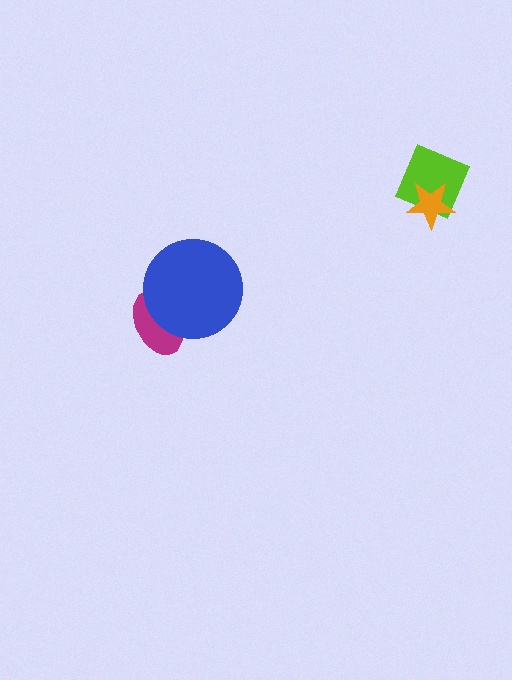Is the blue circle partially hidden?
No, no other shape covers it.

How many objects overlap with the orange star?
1 object overlaps with the orange star.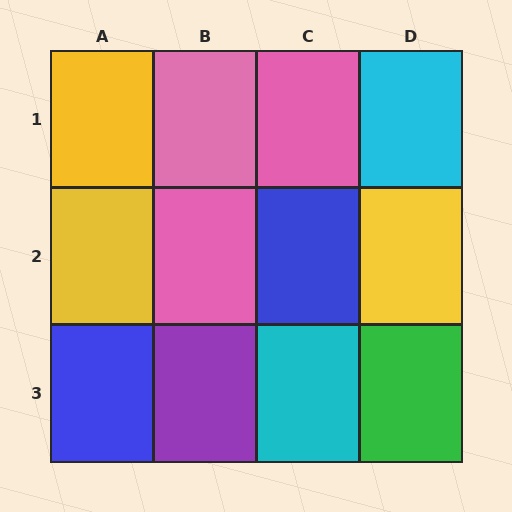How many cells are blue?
2 cells are blue.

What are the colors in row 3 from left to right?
Blue, purple, cyan, green.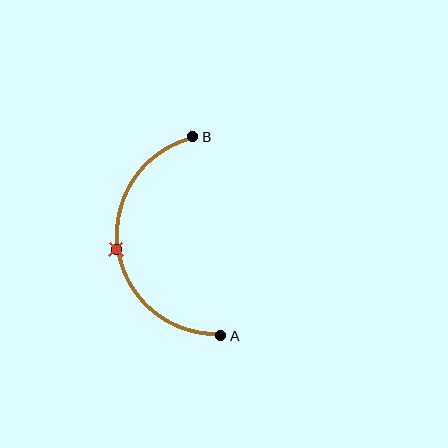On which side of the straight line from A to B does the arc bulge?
The arc bulges to the left of the straight line connecting A and B.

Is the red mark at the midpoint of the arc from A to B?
Yes. The red mark lies on the arc at equal arc-length from both A and B — it is the arc midpoint.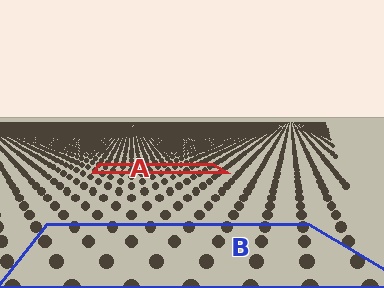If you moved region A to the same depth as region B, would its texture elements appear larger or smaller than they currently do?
They would appear larger. At a closer depth, the same texture elements are projected at a bigger on-screen size.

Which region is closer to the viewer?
Region B is closer. The texture elements there are larger and more spread out.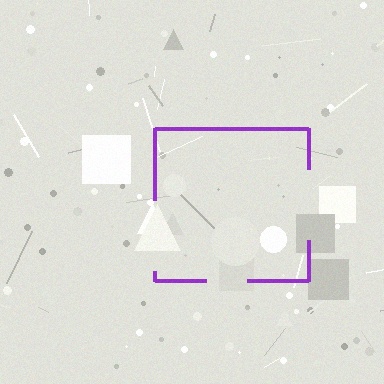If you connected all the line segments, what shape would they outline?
They would outline a square.